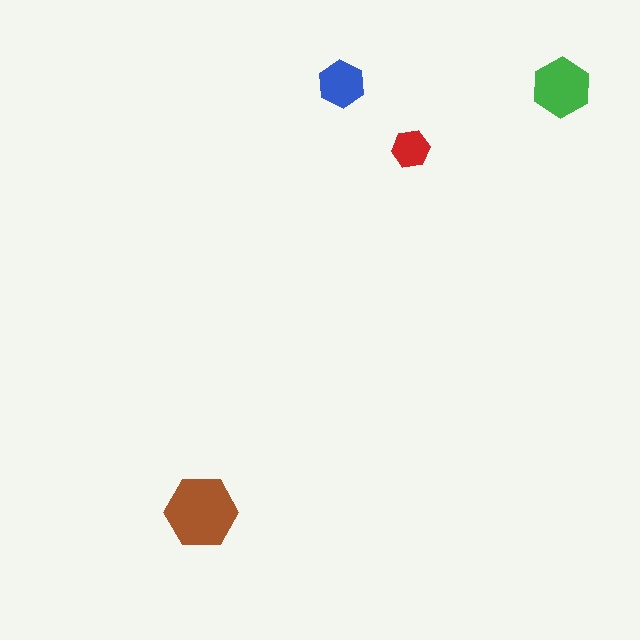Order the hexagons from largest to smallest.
the brown one, the green one, the blue one, the red one.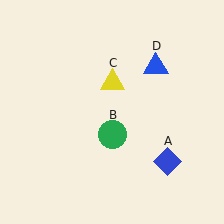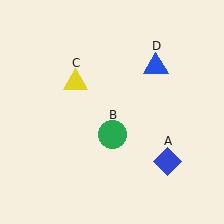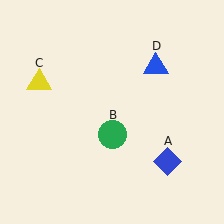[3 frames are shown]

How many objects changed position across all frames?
1 object changed position: yellow triangle (object C).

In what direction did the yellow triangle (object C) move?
The yellow triangle (object C) moved left.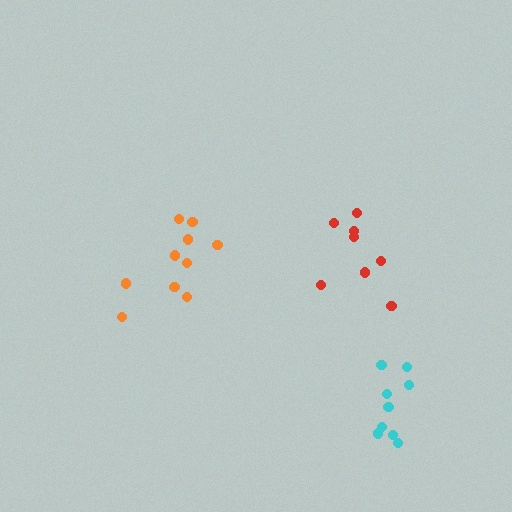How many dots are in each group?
Group 1: 9 dots, Group 2: 8 dots, Group 3: 10 dots (27 total).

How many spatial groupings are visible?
There are 3 spatial groupings.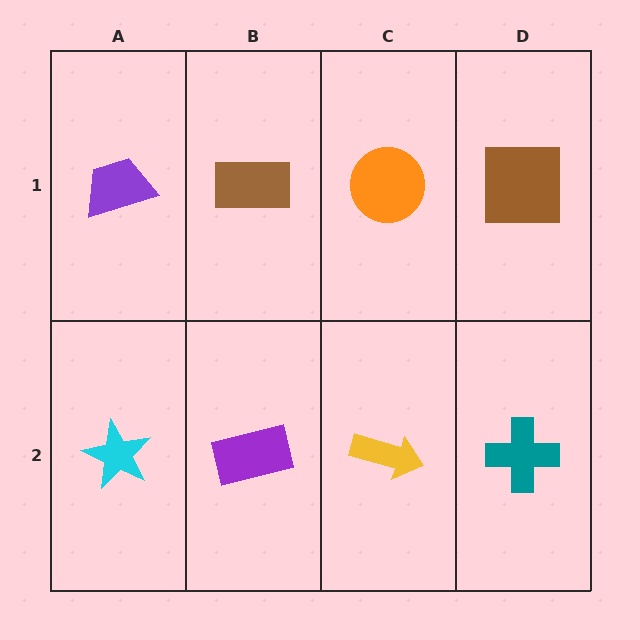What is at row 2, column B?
A purple rectangle.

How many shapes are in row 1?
4 shapes.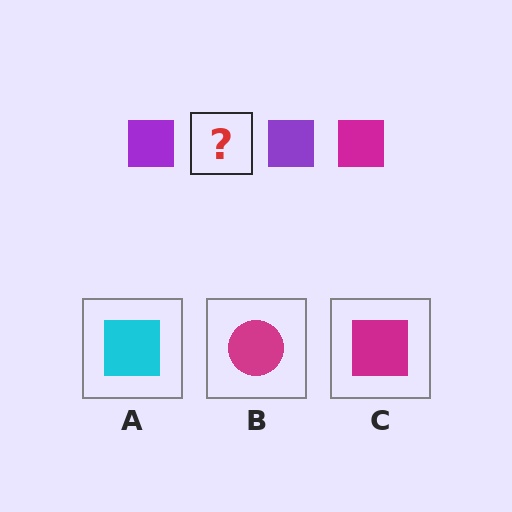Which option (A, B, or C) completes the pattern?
C.